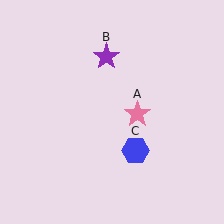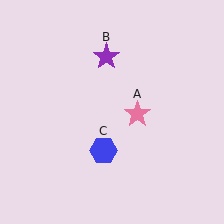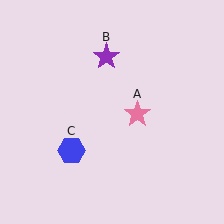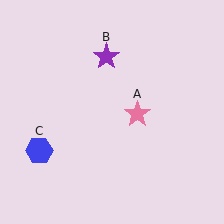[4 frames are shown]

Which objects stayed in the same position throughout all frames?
Pink star (object A) and purple star (object B) remained stationary.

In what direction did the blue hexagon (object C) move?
The blue hexagon (object C) moved left.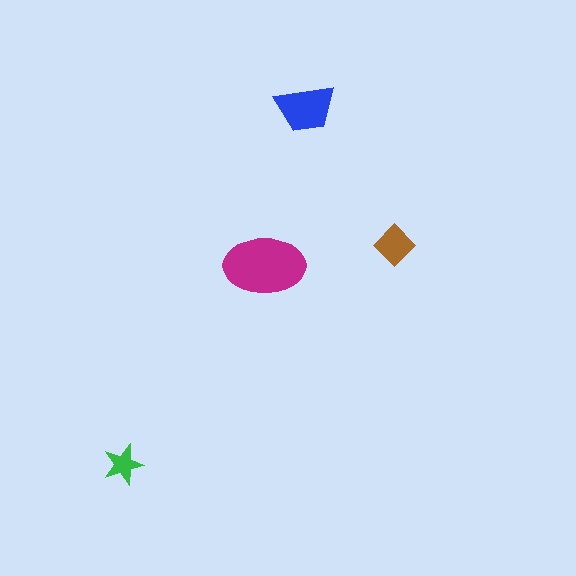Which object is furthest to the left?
The green star is leftmost.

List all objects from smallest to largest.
The green star, the brown diamond, the blue trapezoid, the magenta ellipse.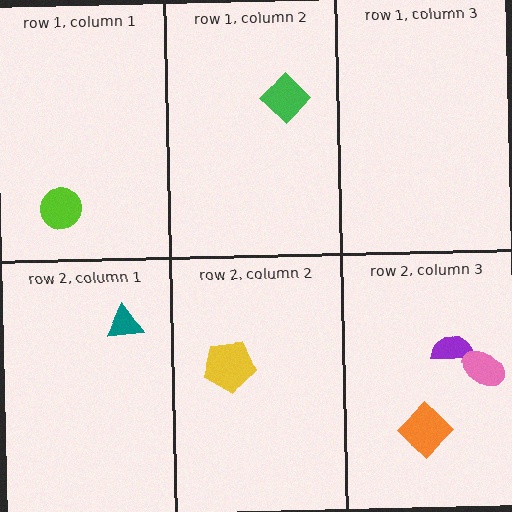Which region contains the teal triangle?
The row 2, column 1 region.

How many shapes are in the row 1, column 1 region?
1.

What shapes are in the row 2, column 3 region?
The purple semicircle, the pink ellipse, the orange diamond.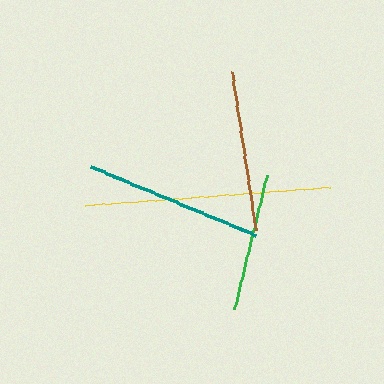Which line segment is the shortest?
The green line is the shortest at approximately 138 pixels.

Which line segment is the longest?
The yellow line is the longest at approximately 246 pixels.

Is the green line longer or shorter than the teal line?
The teal line is longer than the green line.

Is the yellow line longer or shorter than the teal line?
The yellow line is longer than the teal line.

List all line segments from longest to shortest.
From longest to shortest: yellow, teal, brown, green.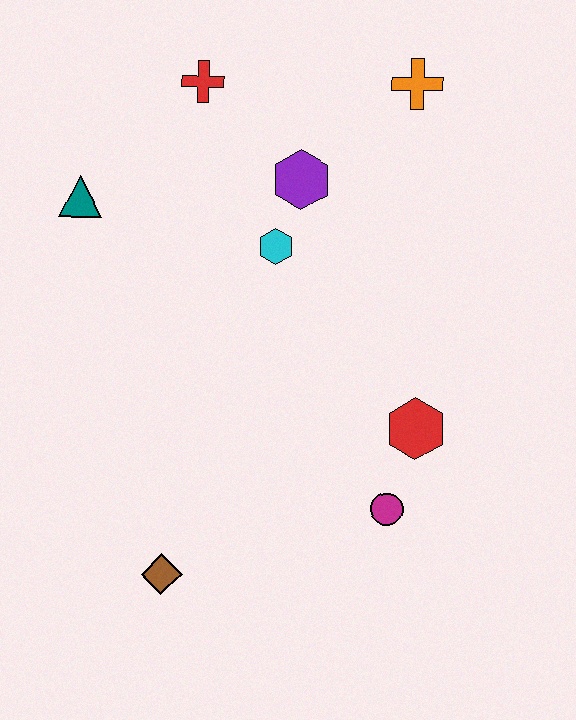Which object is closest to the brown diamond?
The magenta circle is closest to the brown diamond.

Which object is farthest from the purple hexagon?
The brown diamond is farthest from the purple hexagon.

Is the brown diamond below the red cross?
Yes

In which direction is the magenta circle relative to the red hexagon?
The magenta circle is below the red hexagon.